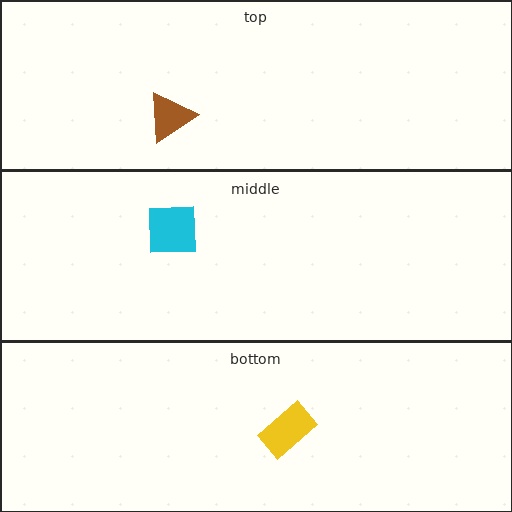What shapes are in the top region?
The brown triangle.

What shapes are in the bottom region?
The yellow rectangle.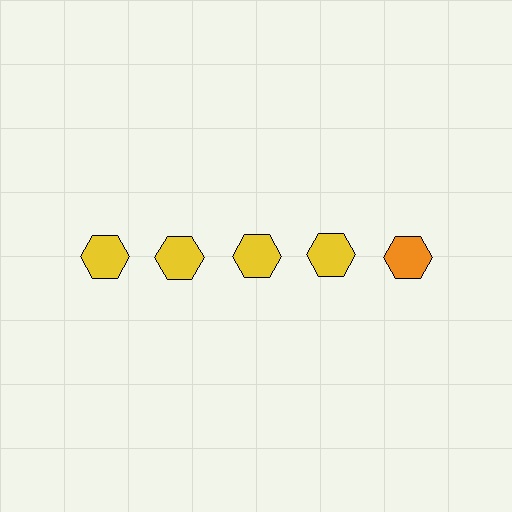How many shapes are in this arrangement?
There are 5 shapes arranged in a grid pattern.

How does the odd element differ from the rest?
It has a different color: orange instead of yellow.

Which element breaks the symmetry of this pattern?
The orange hexagon in the top row, rightmost column breaks the symmetry. All other shapes are yellow hexagons.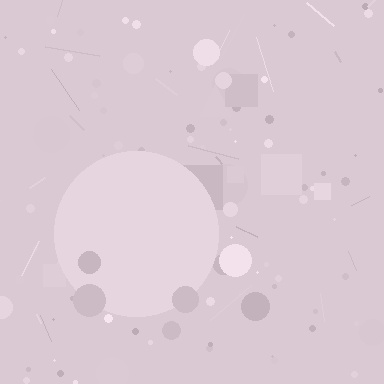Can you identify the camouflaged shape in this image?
The camouflaged shape is a circle.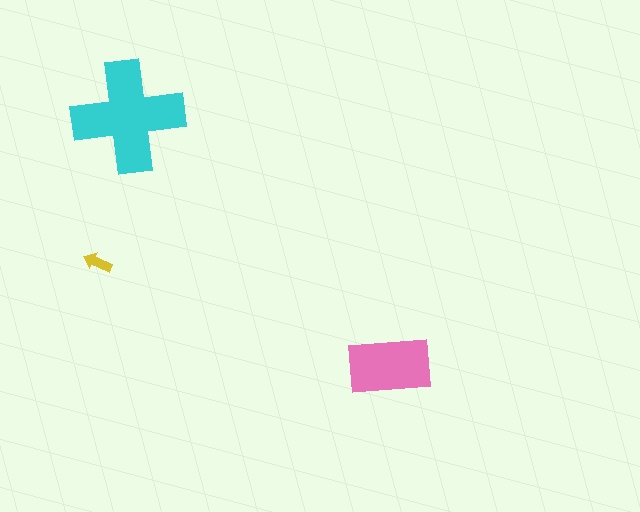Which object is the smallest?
The yellow arrow.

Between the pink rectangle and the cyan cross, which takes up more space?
The cyan cross.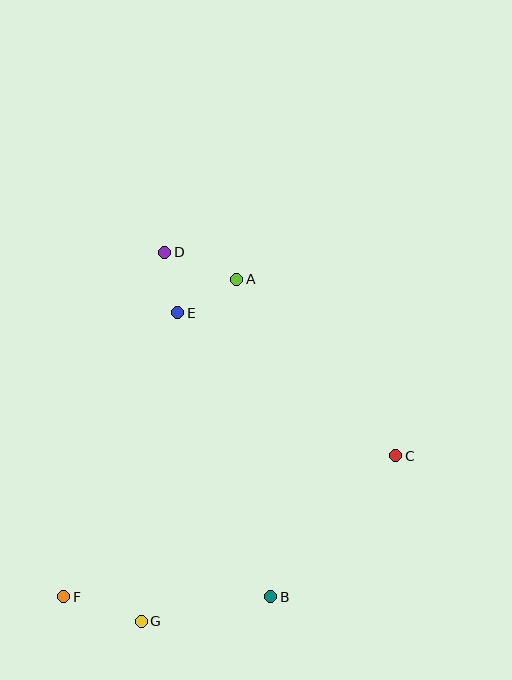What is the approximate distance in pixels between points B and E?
The distance between B and E is approximately 299 pixels.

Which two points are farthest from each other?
Points D and G are farthest from each other.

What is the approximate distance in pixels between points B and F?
The distance between B and F is approximately 207 pixels.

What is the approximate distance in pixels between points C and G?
The distance between C and G is approximately 304 pixels.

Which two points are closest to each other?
Points D and E are closest to each other.